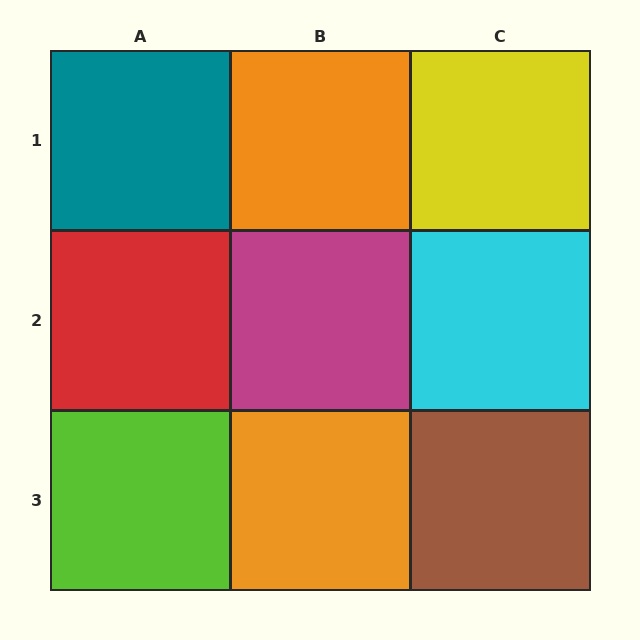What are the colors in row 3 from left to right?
Lime, orange, brown.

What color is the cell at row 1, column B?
Orange.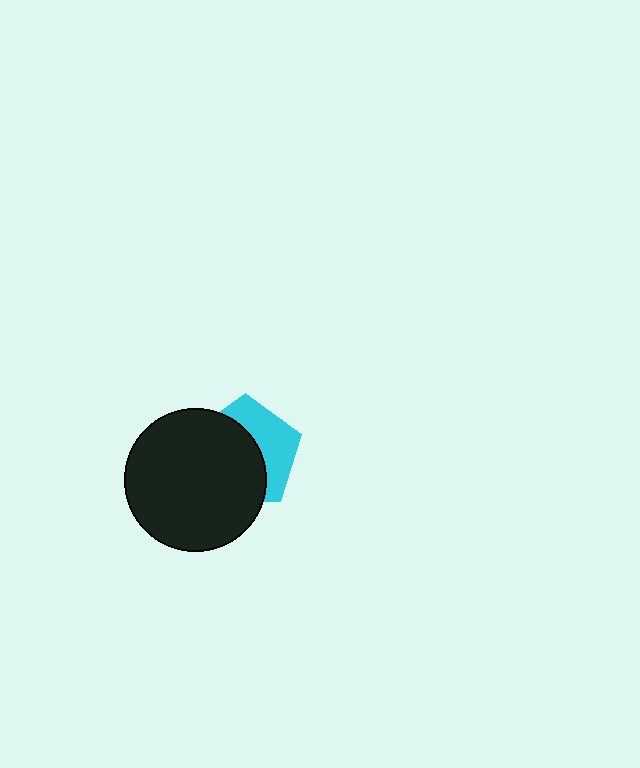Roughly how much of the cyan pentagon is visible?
A small part of it is visible (roughly 40%).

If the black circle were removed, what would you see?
You would see the complete cyan pentagon.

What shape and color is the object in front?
The object in front is a black circle.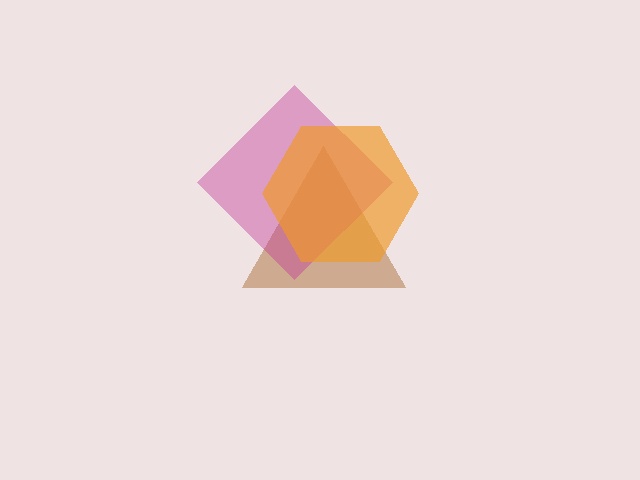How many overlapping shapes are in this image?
There are 3 overlapping shapes in the image.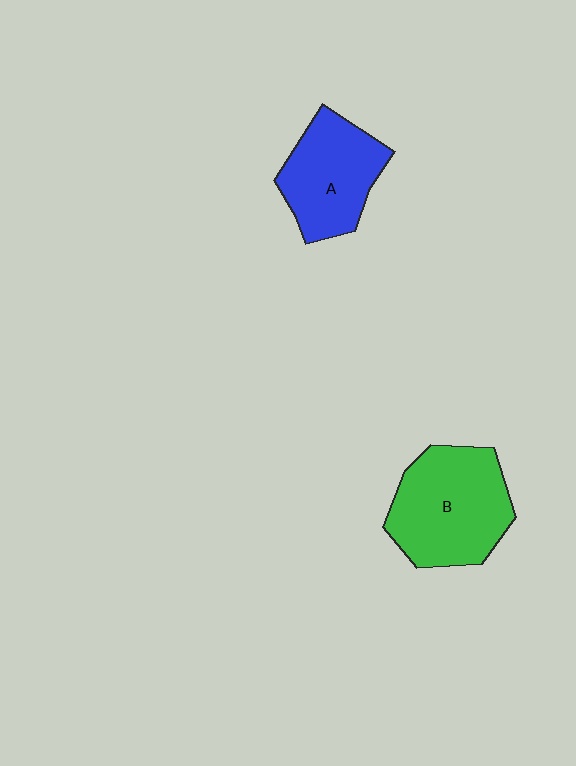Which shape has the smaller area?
Shape A (blue).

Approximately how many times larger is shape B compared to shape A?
Approximately 1.3 times.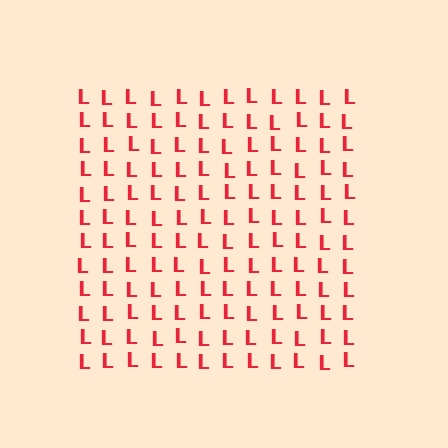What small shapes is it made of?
It is made of small letter L's.